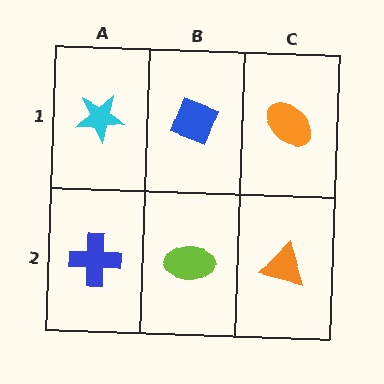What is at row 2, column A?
A blue cross.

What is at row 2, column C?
An orange triangle.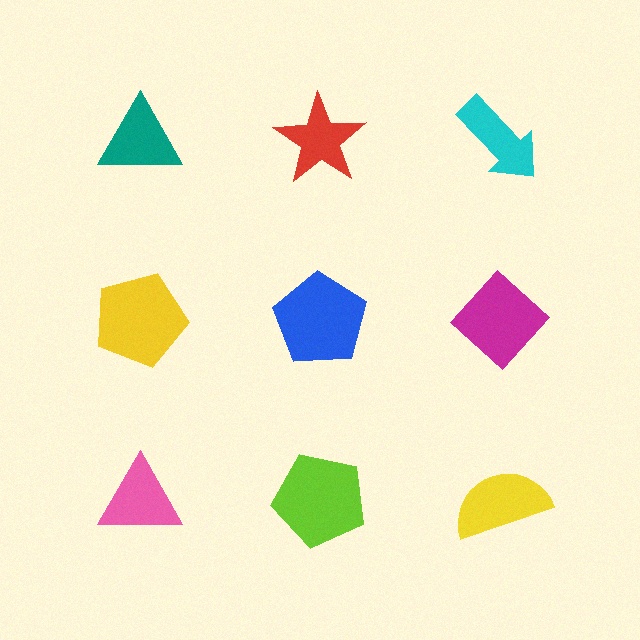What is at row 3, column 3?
A yellow semicircle.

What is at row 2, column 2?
A blue pentagon.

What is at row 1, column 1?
A teal triangle.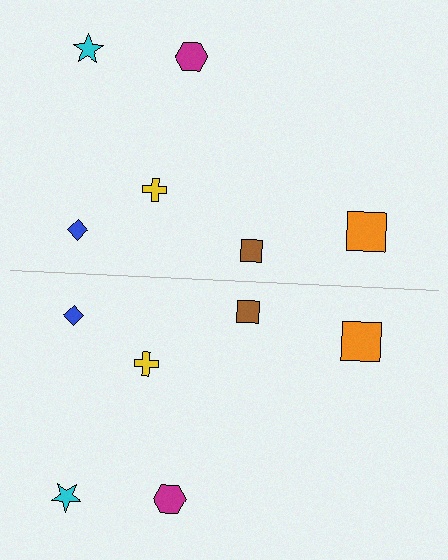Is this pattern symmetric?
Yes, this pattern has bilateral (reflection) symmetry.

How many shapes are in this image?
There are 12 shapes in this image.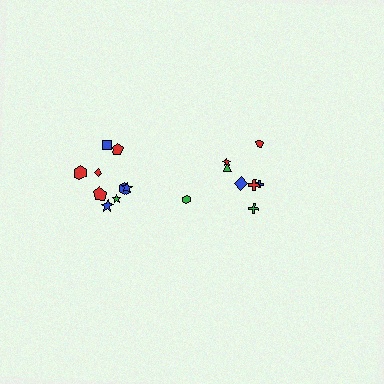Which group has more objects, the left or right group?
The left group.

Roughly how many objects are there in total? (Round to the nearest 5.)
Roughly 15 objects in total.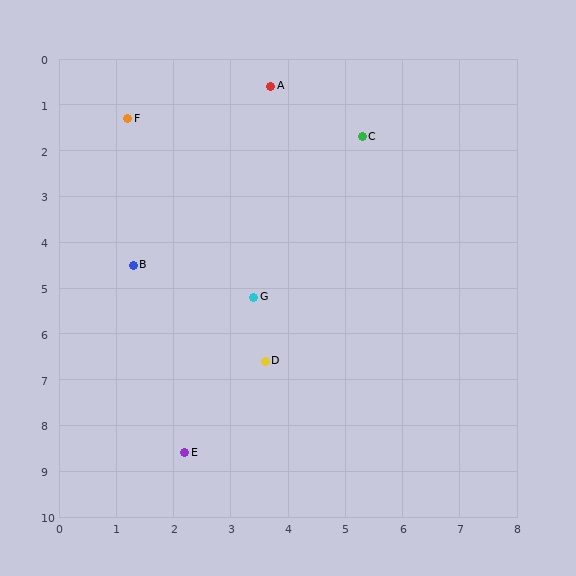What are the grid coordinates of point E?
Point E is at approximately (2.2, 8.6).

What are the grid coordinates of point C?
Point C is at approximately (5.3, 1.7).